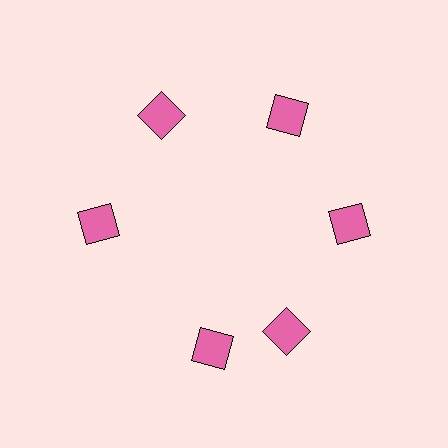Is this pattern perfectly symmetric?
No. The 6 pink diamonds are arranged in a ring, but one element near the 7 o'clock position is rotated out of alignment along the ring, breaking the 6-fold rotational symmetry.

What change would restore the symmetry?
The symmetry would be restored by rotating it back into even spacing with its neighbors so that all 6 diamonds sit at equal angles and equal distance from the center.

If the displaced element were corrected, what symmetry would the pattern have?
It would have 6-fold rotational symmetry — the pattern would map onto itself every 60 degrees.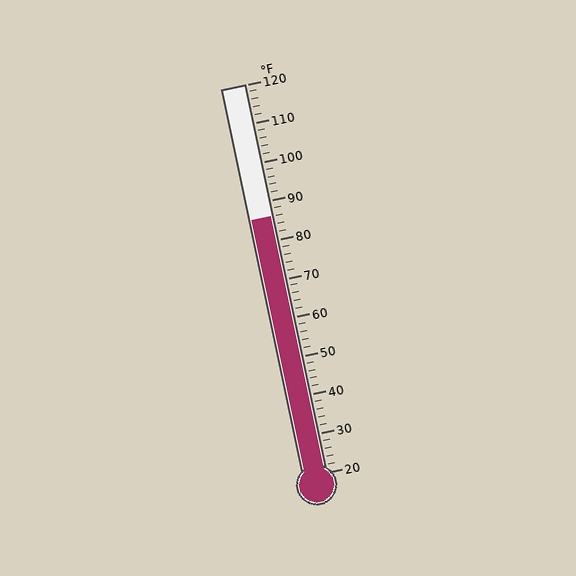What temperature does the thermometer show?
The thermometer shows approximately 86°F.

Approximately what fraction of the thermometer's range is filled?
The thermometer is filled to approximately 65% of its range.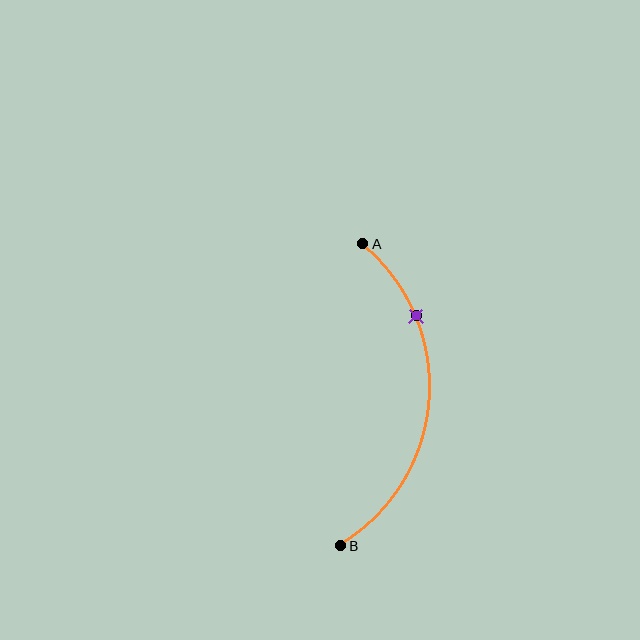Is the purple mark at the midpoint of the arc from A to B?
No. The purple mark lies on the arc but is closer to endpoint A. The arc midpoint would be at the point on the curve equidistant along the arc from both A and B.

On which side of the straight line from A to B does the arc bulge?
The arc bulges to the right of the straight line connecting A and B.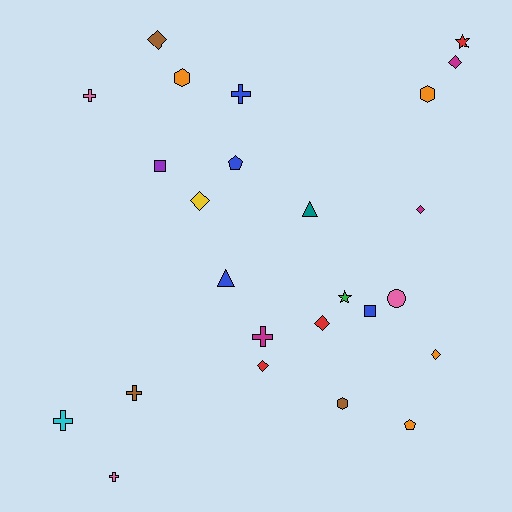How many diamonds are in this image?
There are 7 diamonds.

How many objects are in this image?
There are 25 objects.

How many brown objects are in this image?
There are 3 brown objects.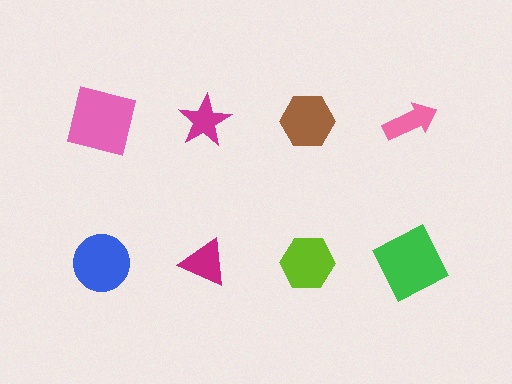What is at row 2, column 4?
A green square.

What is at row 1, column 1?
A pink square.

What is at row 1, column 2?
A magenta star.